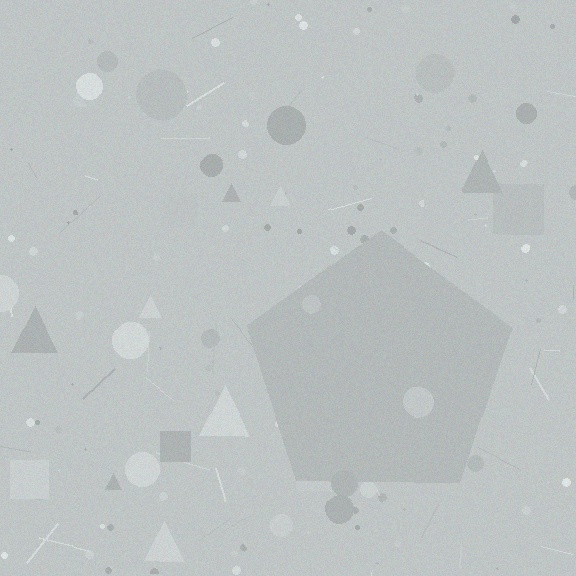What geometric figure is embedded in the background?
A pentagon is embedded in the background.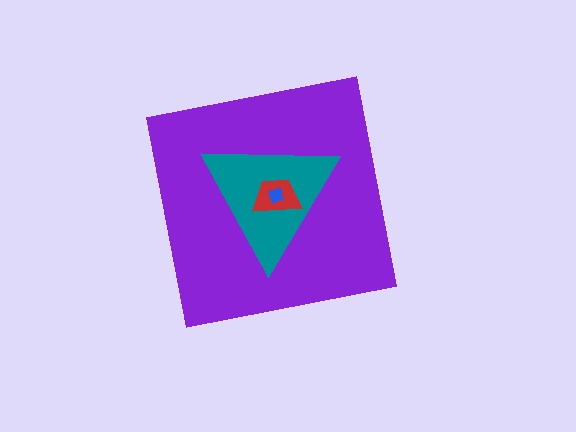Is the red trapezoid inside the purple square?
Yes.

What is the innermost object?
The blue square.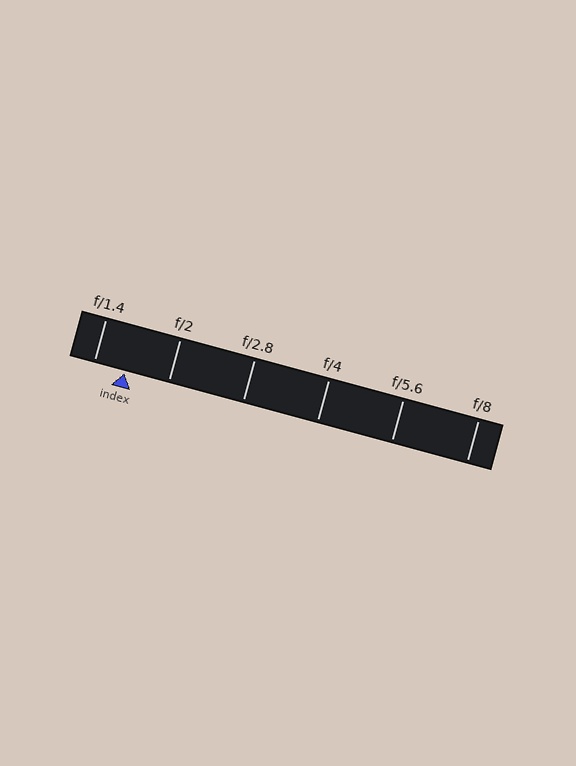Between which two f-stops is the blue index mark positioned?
The index mark is between f/1.4 and f/2.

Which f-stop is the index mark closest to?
The index mark is closest to f/1.4.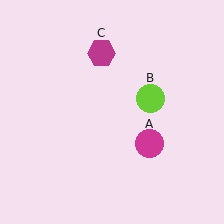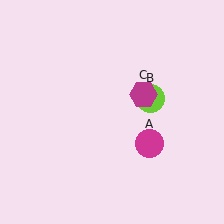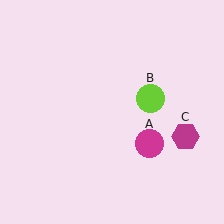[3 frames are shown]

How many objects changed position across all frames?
1 object changed position: magenta hexagon (object C).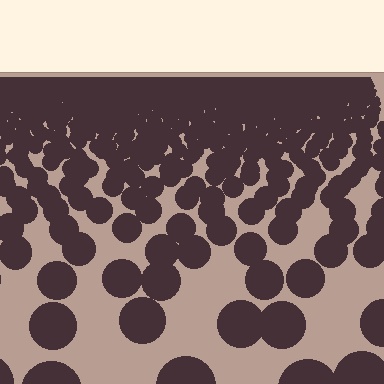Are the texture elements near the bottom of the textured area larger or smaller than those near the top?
Larger. Near the bottom, elements are closer to the viewer and appear at a bigger on-screen size.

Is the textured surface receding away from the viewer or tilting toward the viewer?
The surface is receding away from the viewer. Texture elements get smaller and denser toward the top.